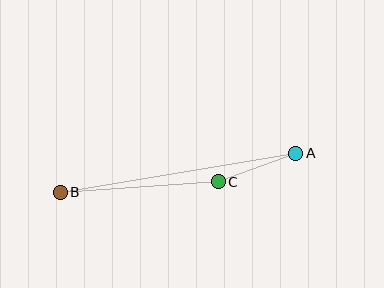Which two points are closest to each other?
Points A and C are closest to each other.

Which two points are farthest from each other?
Points A and B are farthest from each other.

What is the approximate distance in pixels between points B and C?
The distance between B and C is approximately 159 pixels.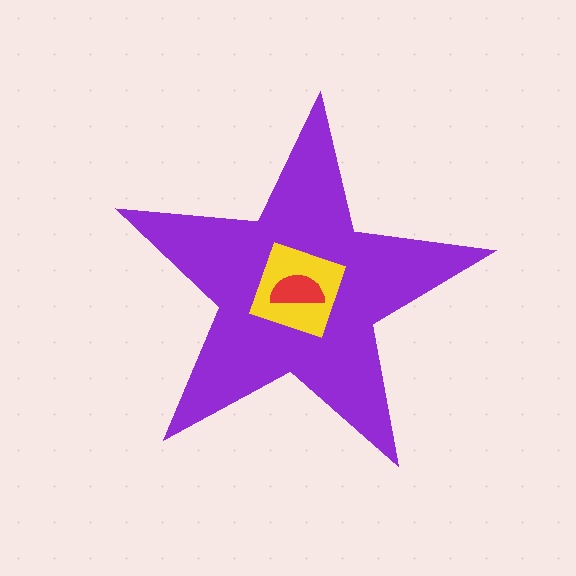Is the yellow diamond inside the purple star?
Yes.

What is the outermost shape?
The purple star.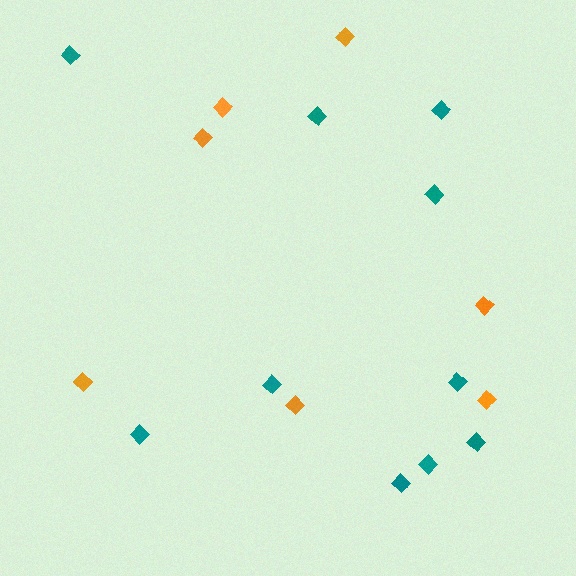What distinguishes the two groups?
There are 2 groups: one group of teal diamonds (10) and one group of orange diamonds (7).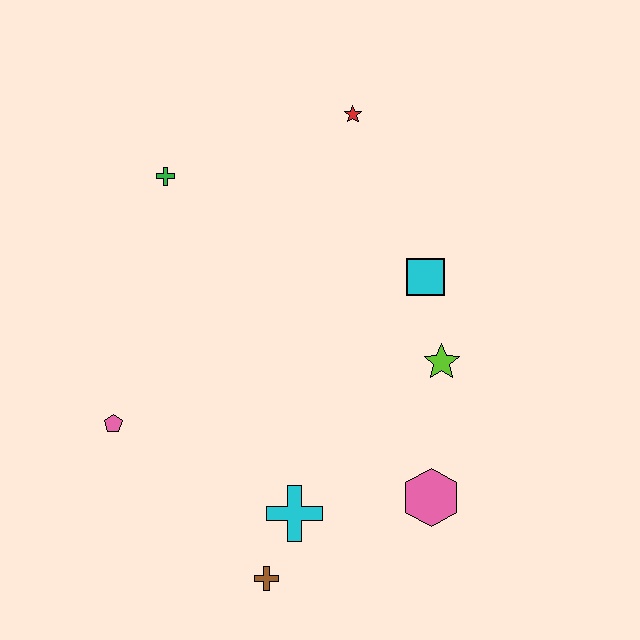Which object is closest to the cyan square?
The lime star is closest to the cyan square.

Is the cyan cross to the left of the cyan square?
Yes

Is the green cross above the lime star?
Yes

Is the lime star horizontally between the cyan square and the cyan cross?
No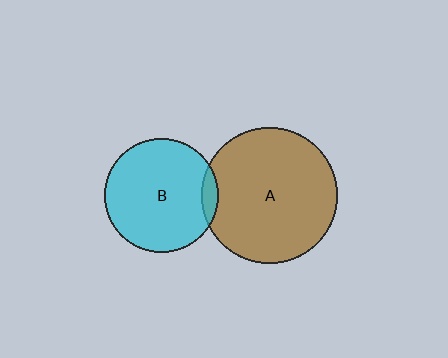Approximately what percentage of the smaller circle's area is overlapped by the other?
Approximately 5%.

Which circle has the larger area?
Circle A (brown).